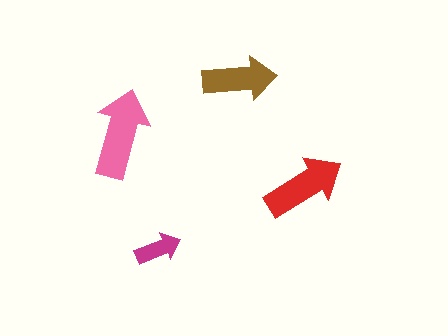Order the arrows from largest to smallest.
the pink one, the red one, the brown one, the magenta one.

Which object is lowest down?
The magenta arrow is bottommost.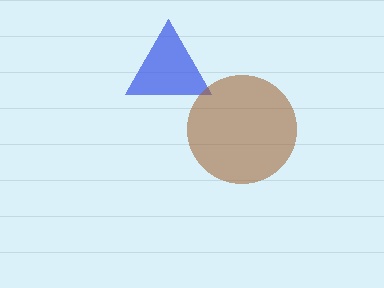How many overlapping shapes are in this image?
There are 2 overlapping shapes in the image.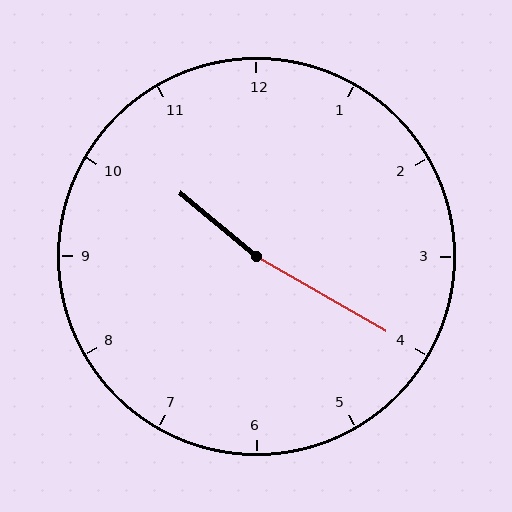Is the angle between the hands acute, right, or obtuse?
It is obtuse.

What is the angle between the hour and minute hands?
Approximately 170 degrees.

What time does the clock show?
10:20.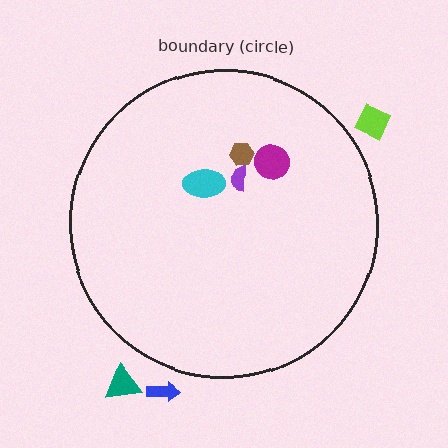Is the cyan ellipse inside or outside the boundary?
Inside.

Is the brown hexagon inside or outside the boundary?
Inside.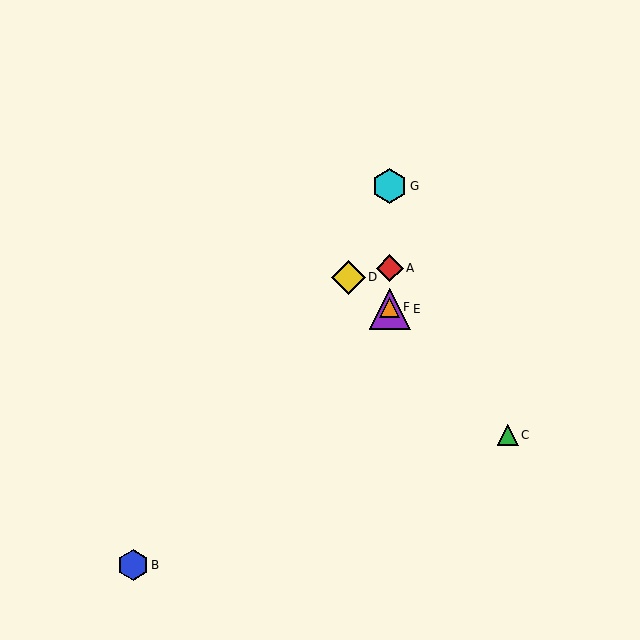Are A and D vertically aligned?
No, A is at x≈390 and D is at x≈348.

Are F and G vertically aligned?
Yes, both are at x≈390.